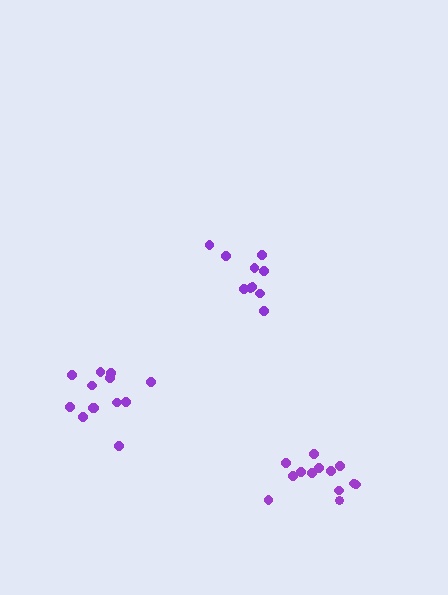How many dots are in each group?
Group 1: 10 dots, Group 2: 13 dots, Group 3: 13 dots (36 total).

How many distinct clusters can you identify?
There are 3 distinct clusters.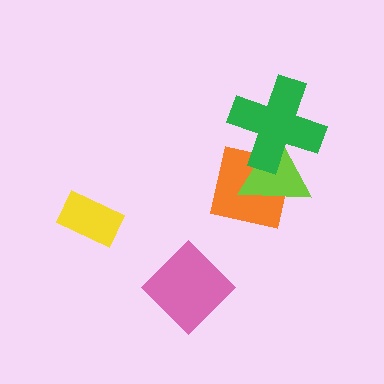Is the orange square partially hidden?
Yes, it is partially covered by another shape.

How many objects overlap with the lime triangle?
2 objects overlap with the lime triangle.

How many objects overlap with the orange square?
2 objects overlap with the orange square.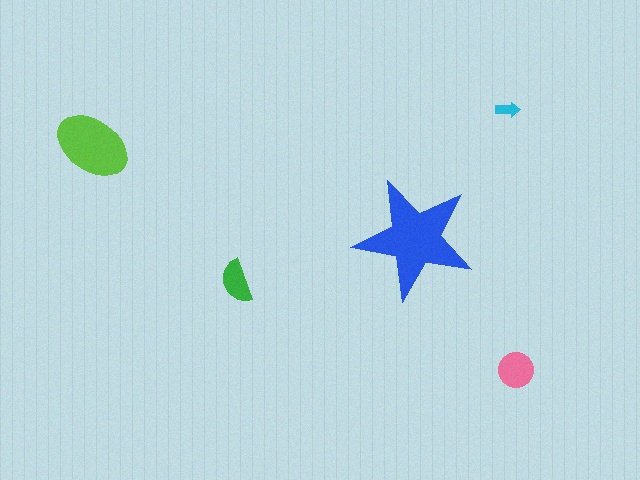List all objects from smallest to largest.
The cyan arrow, the green semicircle, the pink circle, the lime ellipse, the blue star.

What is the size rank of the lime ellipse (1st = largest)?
2nd.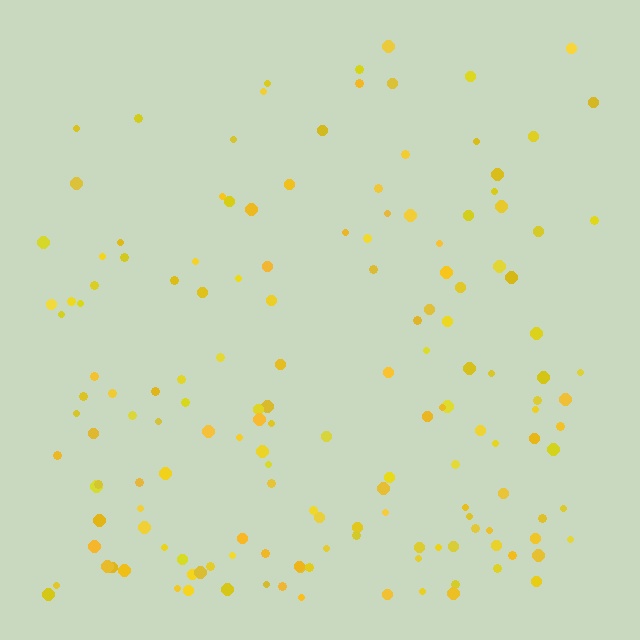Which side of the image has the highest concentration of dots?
The bottom.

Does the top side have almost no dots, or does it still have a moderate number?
Still a moderate number, just noticeably fewer than the bottom.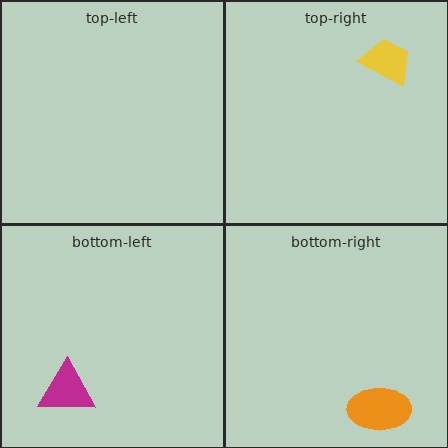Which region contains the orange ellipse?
The bottom-right region.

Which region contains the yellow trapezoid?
The top-right region.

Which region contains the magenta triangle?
The bottom-left region.